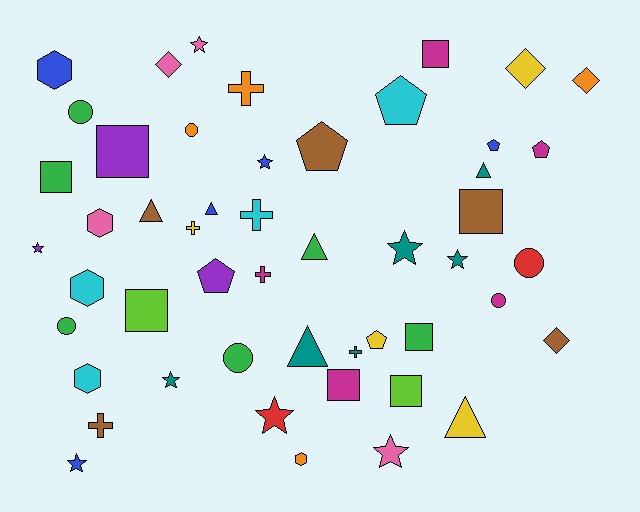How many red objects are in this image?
There are 2 red objects.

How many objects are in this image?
There are 50 objects.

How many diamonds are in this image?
There are 4 diamonds.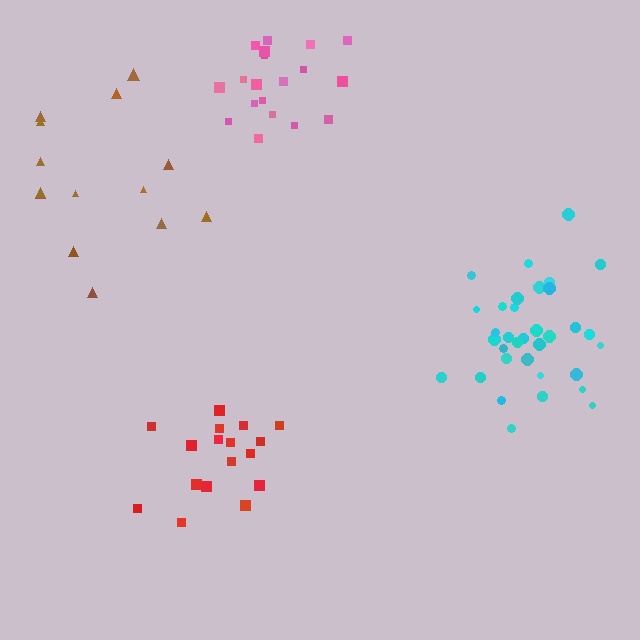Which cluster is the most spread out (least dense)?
Brown.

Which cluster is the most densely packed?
Pink.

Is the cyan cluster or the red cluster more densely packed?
Red.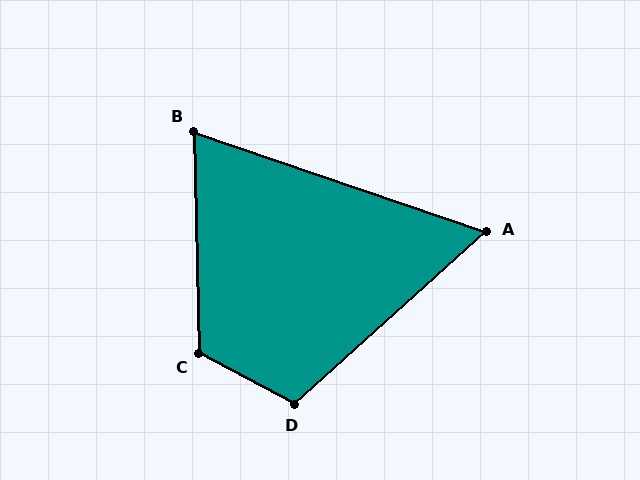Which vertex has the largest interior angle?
C, at approximately 119 degrees.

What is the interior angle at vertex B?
Approximately 70 degrees (acute).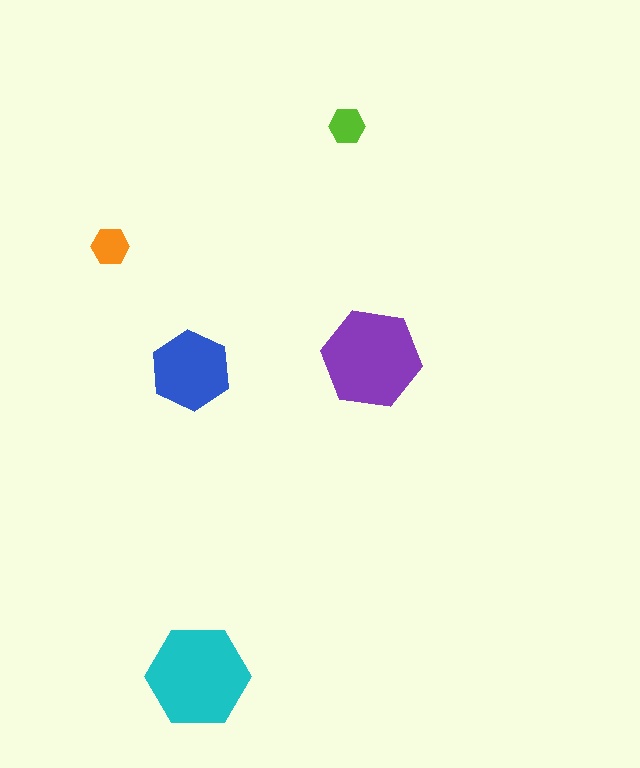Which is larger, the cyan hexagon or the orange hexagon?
The cyan one.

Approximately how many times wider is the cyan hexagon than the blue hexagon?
About 1.5 times wider.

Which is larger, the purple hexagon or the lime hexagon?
The purple one.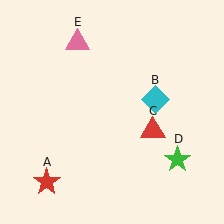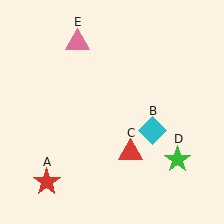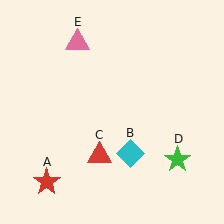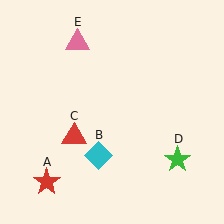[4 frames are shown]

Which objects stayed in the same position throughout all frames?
Red star (object A) and green star (object D) and pink triangle (object E) remained stationary.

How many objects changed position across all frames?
2 objects changed position: cyan diamond (object B), red triangle (object C).